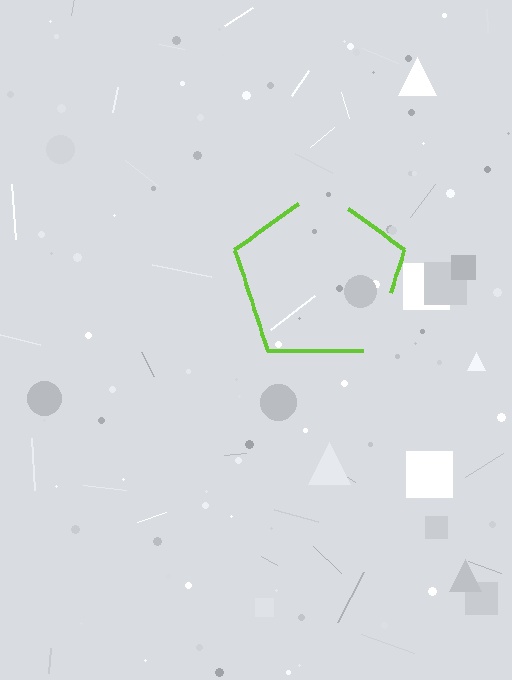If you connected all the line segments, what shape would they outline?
They would outline a pentagon.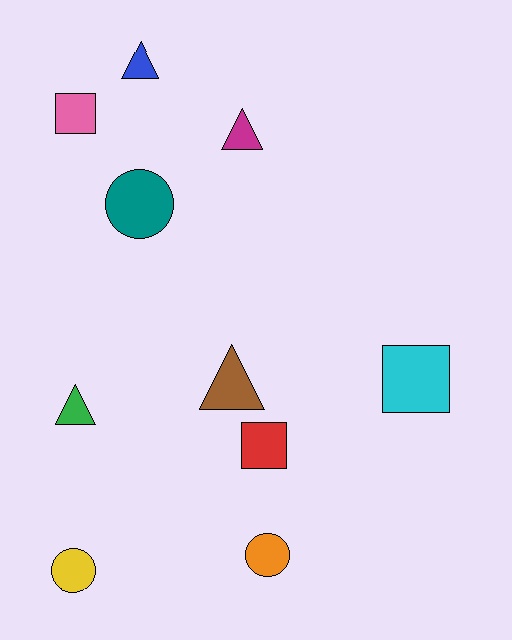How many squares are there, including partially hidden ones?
There are 3 squares.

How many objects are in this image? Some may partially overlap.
There are 10 objects.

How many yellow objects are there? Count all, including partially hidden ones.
There is 1 yellow object.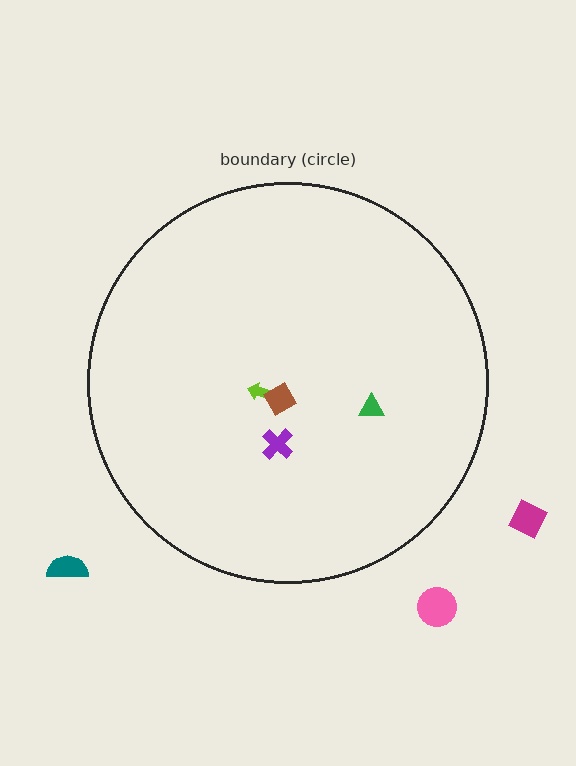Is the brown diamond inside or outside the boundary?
Inside.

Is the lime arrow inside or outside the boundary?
Inside.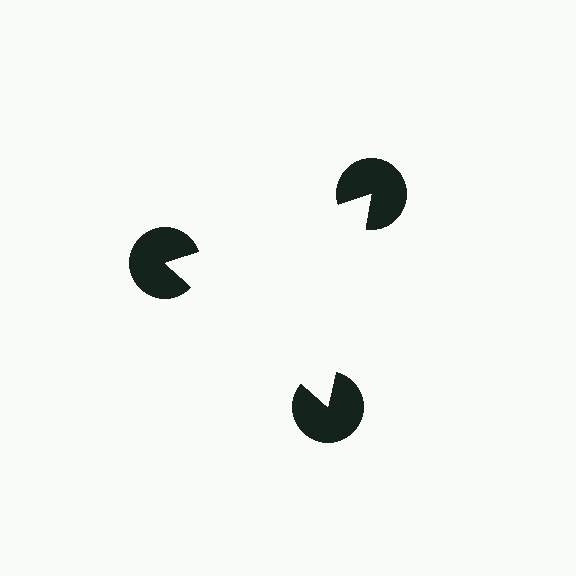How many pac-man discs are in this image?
There are 3 — one at each vertex of the illusory triangle.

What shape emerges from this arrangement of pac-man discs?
An illusory triangle — its edges are inferred from the aligned wedge cuts in the pac-man discs, not physically drawn.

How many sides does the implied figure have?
3 sides.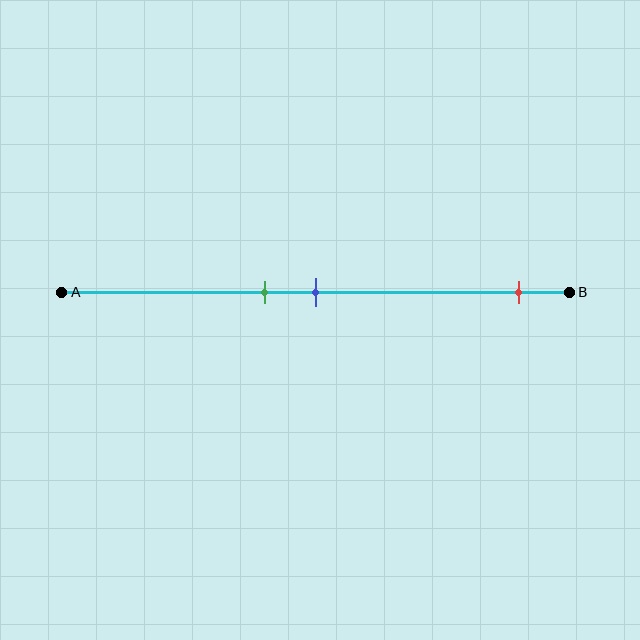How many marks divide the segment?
There are 3 marks dividing the segment.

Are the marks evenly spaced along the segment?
No, the marks are not evenly spaced.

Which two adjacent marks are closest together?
The green and blue marks are the closest adjacent pair.